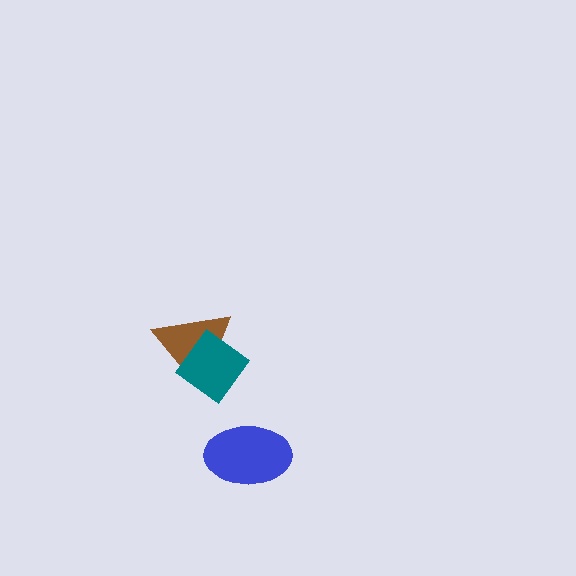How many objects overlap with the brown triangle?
1 object overlaps with the brown triangle.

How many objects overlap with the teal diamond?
1 object overlaps with the teal diamond.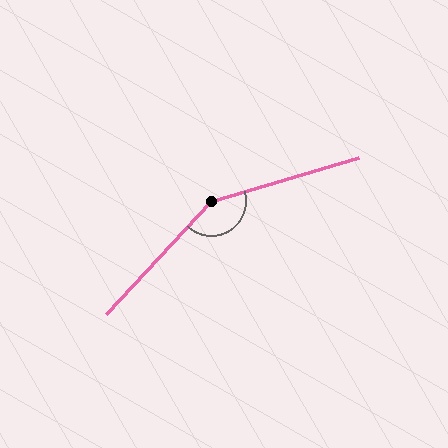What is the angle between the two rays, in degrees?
Approximately 149 degrees.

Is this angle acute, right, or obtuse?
It is obtuse.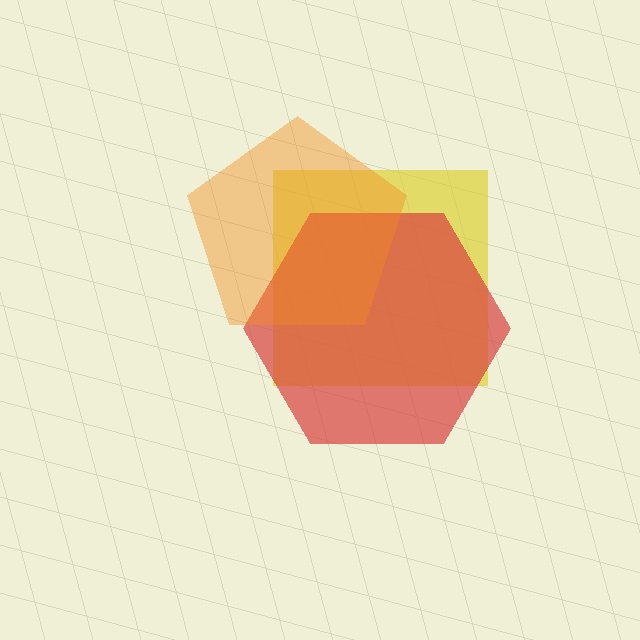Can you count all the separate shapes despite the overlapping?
Yes, there are 3 separate shapes.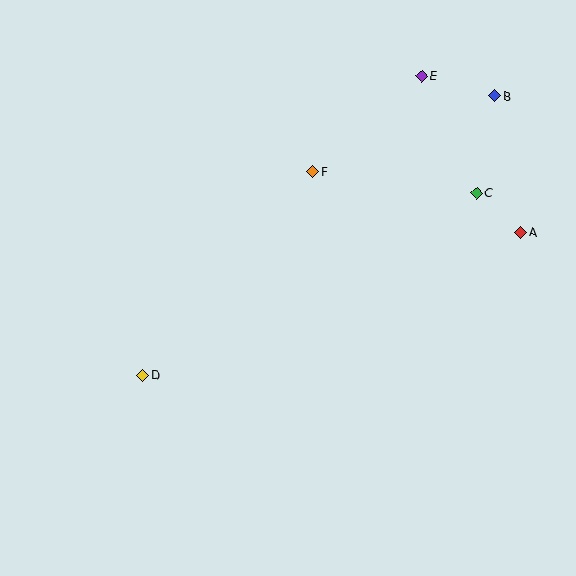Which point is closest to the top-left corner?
Point F is closest to the top-left corner.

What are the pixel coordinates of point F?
Point F is at (313, 171).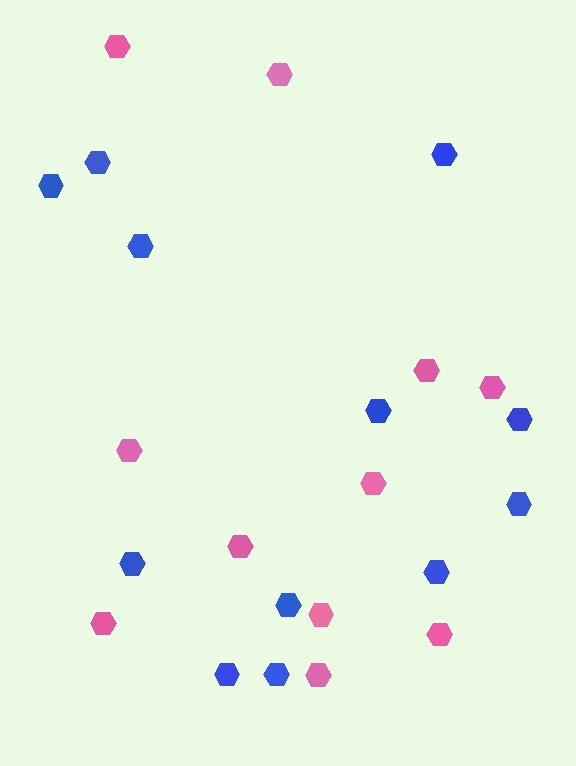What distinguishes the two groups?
There are 2 groups: one group of pink hexagons (11) and one group of blue hexagons (12).